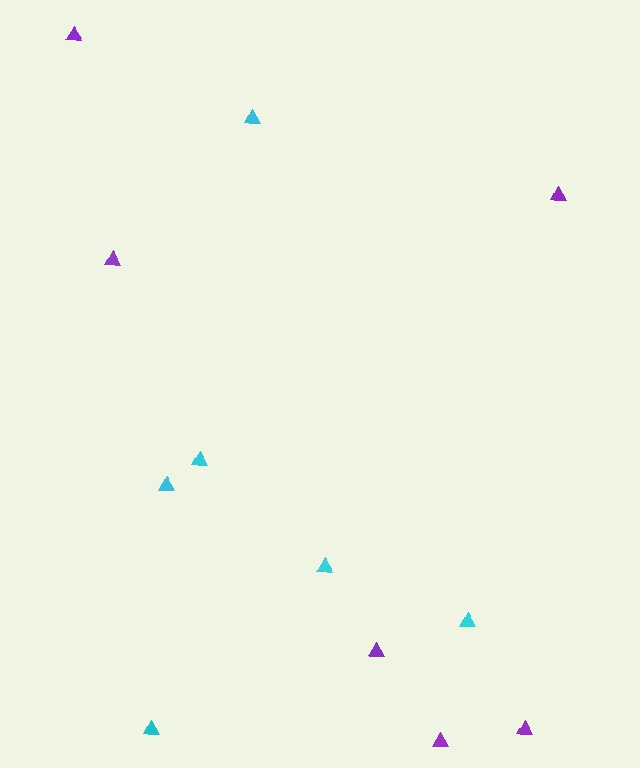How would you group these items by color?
There are 2 groups: one group of purple triangles (6) and one group of cyan triangles (6).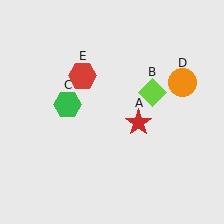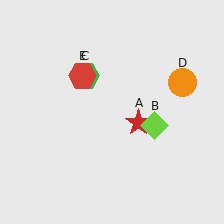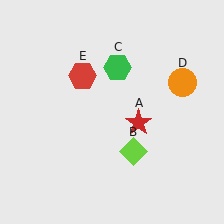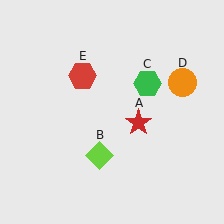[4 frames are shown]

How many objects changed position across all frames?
2 objects changed position: lime diamond (object B), green hexagon (object C).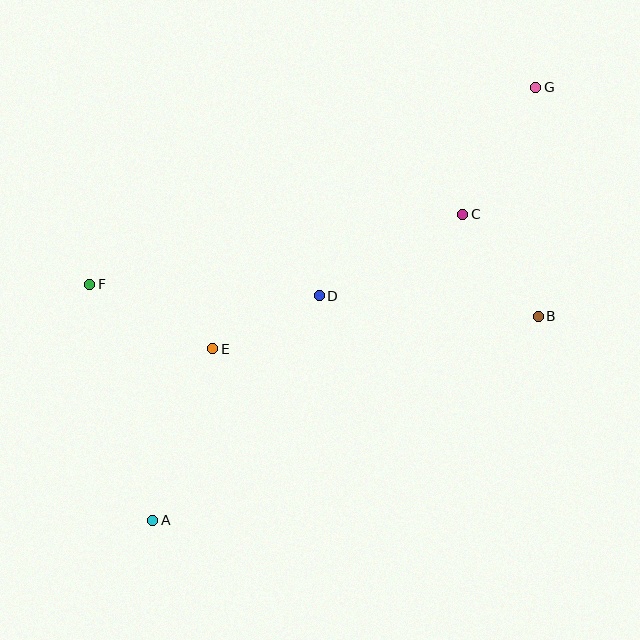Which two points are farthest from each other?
Points A and G are farthest from each other.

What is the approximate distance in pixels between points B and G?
The distance between B and G is approximately 229 pixels.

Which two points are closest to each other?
Points D and E are closest to each other.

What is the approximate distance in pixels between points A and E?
The distance between A and E is approximately 182 pixels.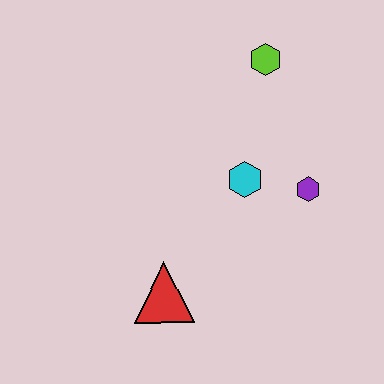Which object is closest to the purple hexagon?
The cyan hexagon is closest to the purple hexagon.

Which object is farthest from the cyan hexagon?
The red triangle is farthest from the cyan hexagon.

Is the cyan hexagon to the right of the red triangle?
Yes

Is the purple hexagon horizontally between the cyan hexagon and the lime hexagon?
No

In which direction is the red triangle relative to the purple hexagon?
The red triangle is to the left of the purple hexagon.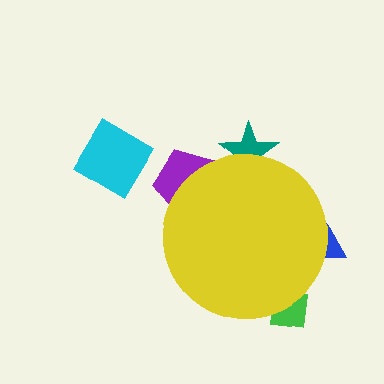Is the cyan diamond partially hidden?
No, the cyan diamond is fully visible.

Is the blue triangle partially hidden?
Yes, the blue triangle is partially hidden behind the yellow circle.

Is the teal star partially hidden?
Yes, the teal star is partially hidden behind the yellow circle.